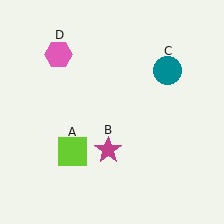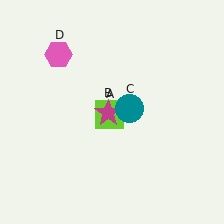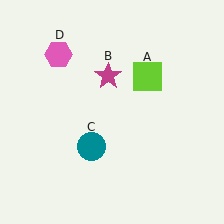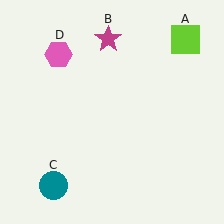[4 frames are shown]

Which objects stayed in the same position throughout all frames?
Pink hexagon (object D) remained stationary.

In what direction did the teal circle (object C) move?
The teal circle (object C) moved down and to the left.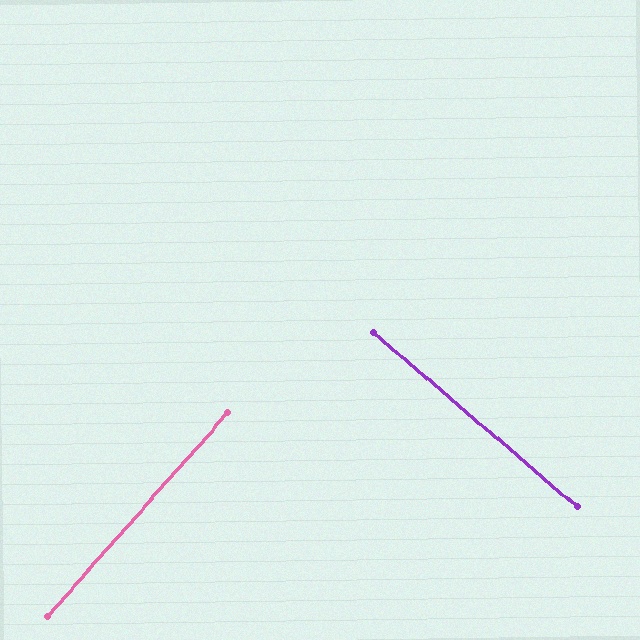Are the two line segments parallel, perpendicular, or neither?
Perpendicular — they meet at approximately 89°.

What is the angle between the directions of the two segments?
Approximately 89 degrees.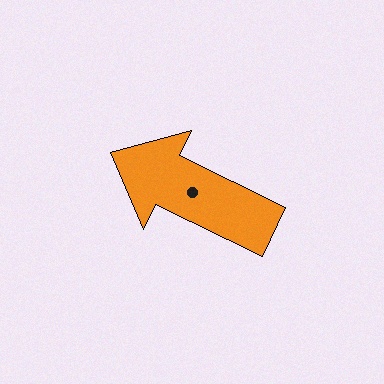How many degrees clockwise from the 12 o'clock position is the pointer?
Approximately 296 degrees.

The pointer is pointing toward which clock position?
Roughly 10 o'clock.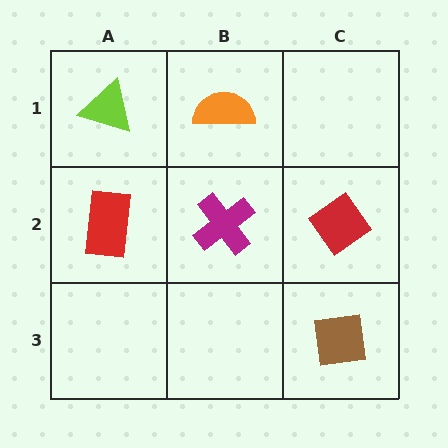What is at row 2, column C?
A red diamond.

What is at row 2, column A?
A red rectangle.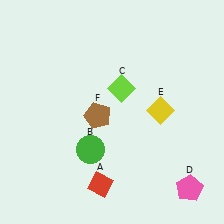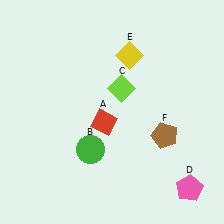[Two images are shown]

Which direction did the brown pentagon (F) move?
The brown pentagon (F) moved right.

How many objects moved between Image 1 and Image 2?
3 objects moved between the two images.